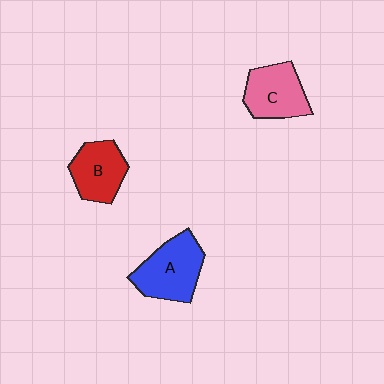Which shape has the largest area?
Shape A (blue).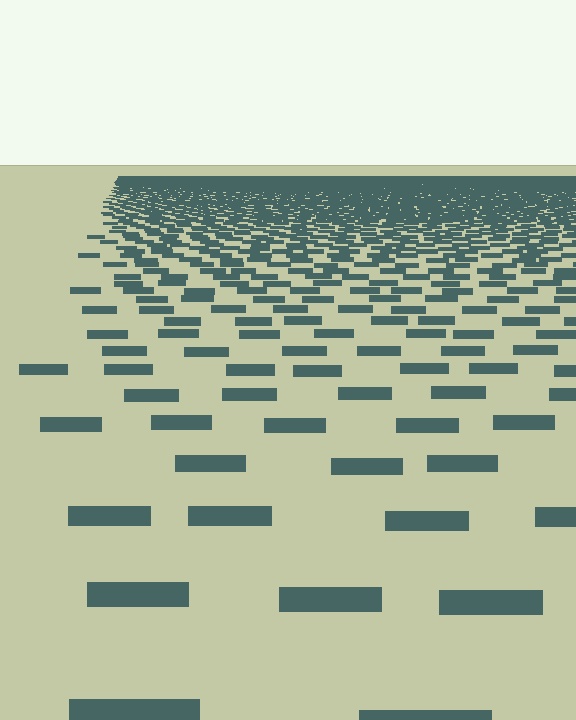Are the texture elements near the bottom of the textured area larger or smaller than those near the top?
Larger. Near the bottom, elements are closer to the viewer and appear at a bigger on-screen size.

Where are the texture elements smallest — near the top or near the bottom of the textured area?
Near the top.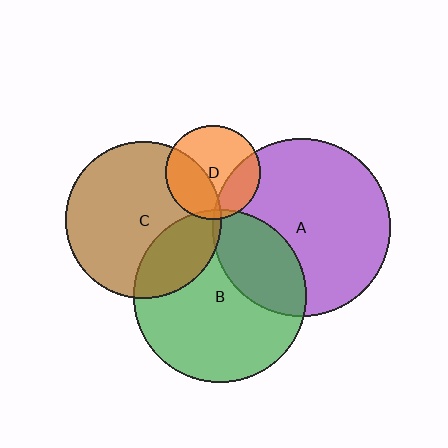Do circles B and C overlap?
Yes.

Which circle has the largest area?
Circle A (purple).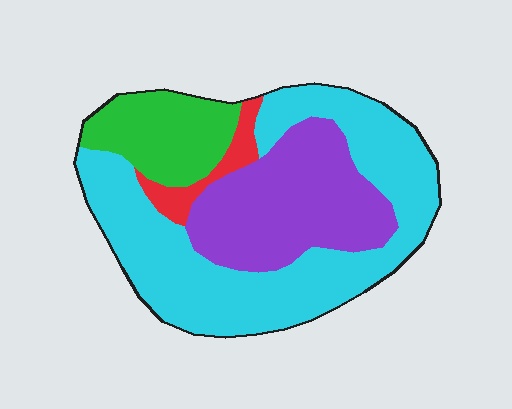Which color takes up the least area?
Red, at roughly 5%.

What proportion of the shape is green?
Green takes up less than a sixth of the shape.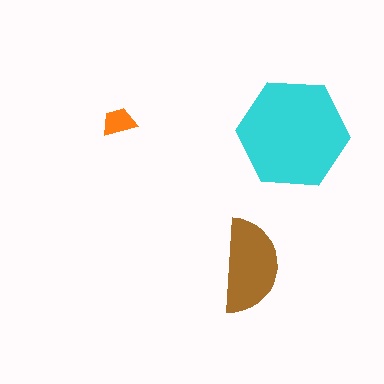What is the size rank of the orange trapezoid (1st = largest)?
3rd.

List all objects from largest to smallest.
The cyan hexagon, the brown semicircle, the orange trapezoid.